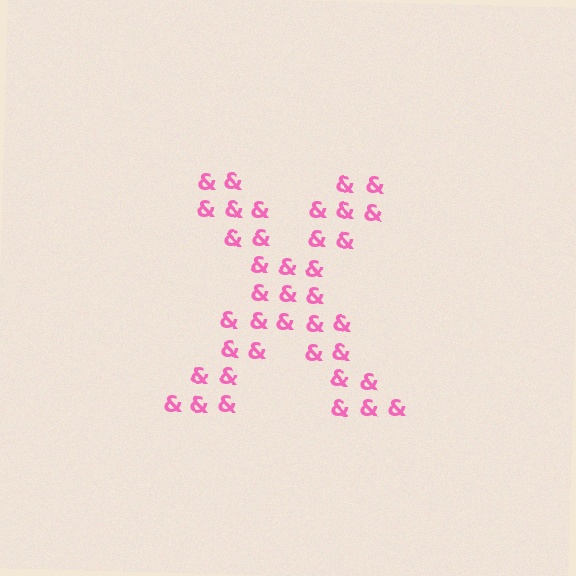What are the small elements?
The small elements are ampersands.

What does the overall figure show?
The overall figure shows the letter X.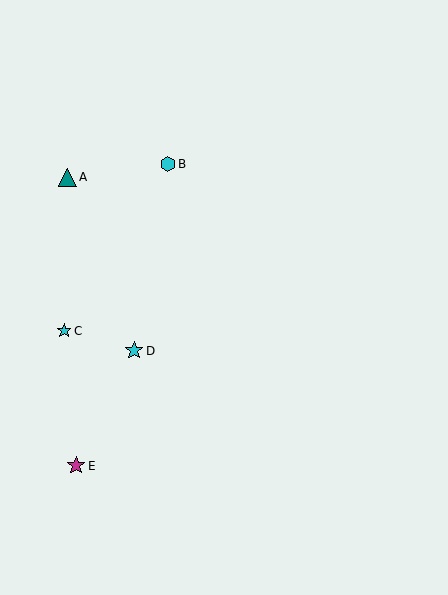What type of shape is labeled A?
Shape A is a teal triangle.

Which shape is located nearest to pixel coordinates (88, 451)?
The magenta star (labeled E) at (76, 466) is nearest to that location.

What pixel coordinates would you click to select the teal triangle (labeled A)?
Click at (68, 177) to select the teal triangle A.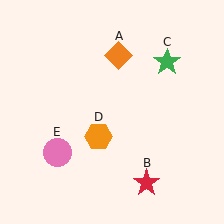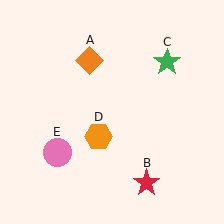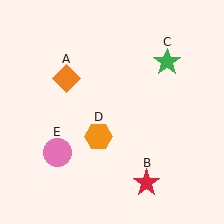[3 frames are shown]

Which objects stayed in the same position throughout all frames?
Red star (object B) and green star (object C) and orange hexagon (object D) and pink circle (object E) remained stationary.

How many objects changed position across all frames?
1 object changed position: orange diamond (object A).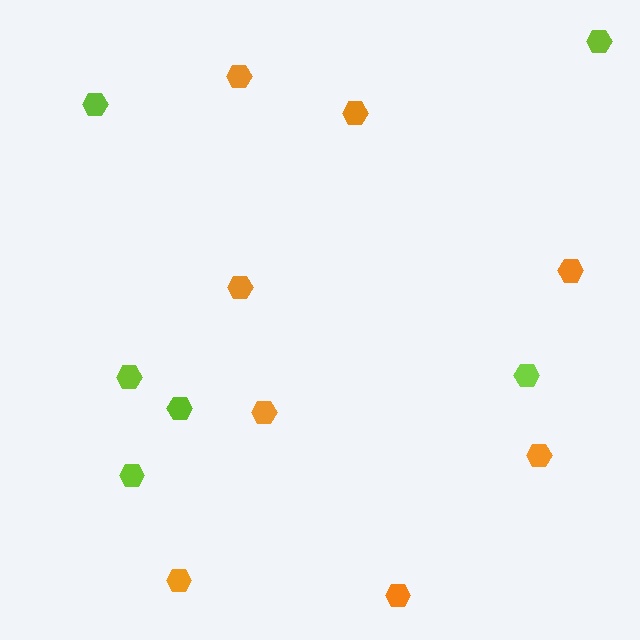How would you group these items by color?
There are 2 groups: one group of orange hexagons (8) and one group of lime hexagons (6).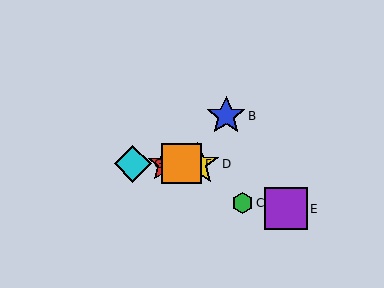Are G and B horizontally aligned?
No, G is at y≈164 and B is at y≈116.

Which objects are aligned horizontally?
Objects A, D, F, G are aligned horizontally.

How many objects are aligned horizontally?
4 objects (A, D, F, G) are aligned horizontally.